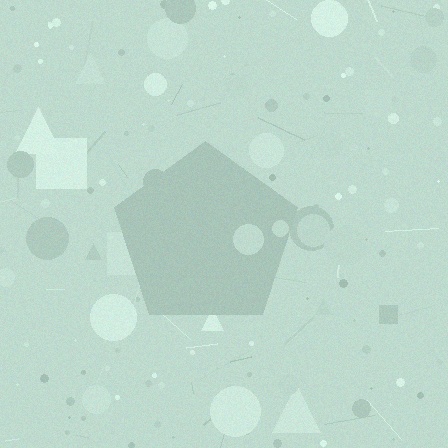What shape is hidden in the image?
A pentagon is hidden in the image.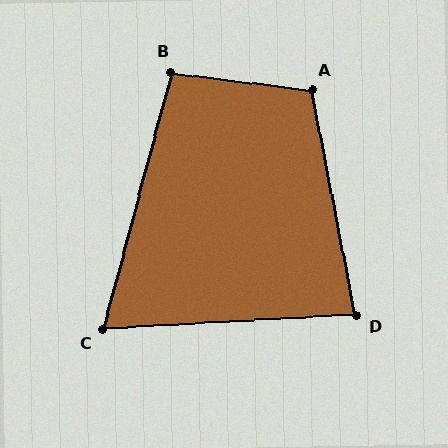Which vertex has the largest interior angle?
A, at approximately 108 degrees.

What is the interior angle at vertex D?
Approximately 82 degrees (acute).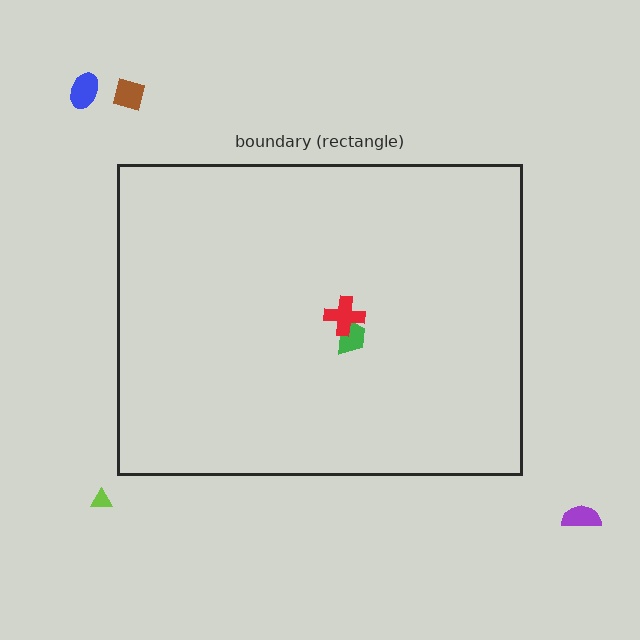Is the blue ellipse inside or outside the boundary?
Outside.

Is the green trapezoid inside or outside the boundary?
Inside.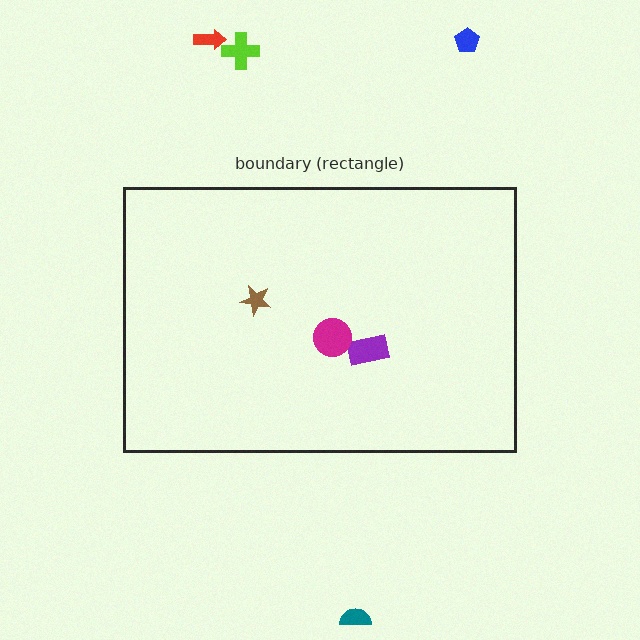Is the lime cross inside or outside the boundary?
Outside.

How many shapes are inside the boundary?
3 inside, 4 outside.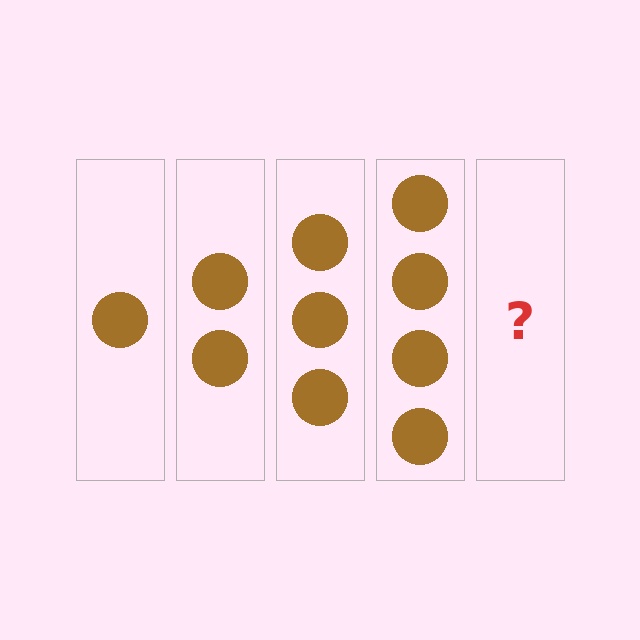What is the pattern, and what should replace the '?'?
The pattern is that each step adds one more circle. The '?' should be 5 circles.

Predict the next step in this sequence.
The next step is 5 circles.